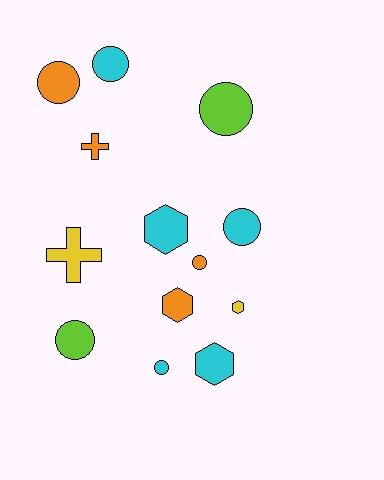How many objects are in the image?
There are 13 objects.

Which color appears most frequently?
Cyan, with 5 objects.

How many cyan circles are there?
There are 3 cyan circles.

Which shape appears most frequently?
Circle, with 7 objects.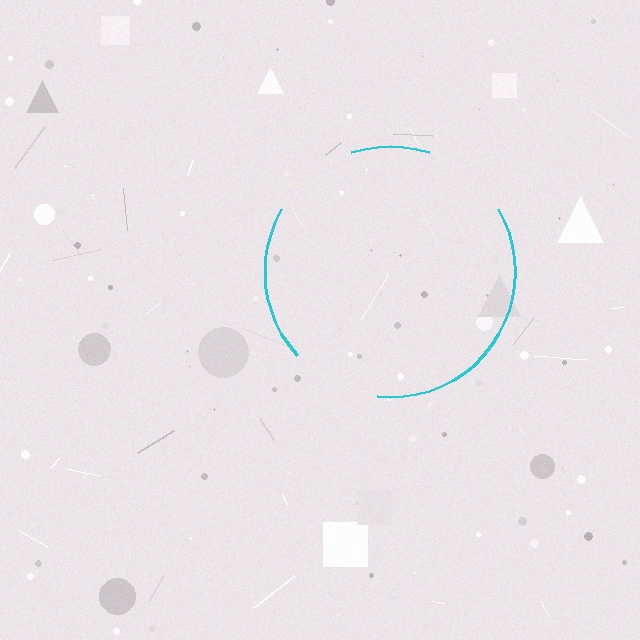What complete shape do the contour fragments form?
The contour fragments form a circle.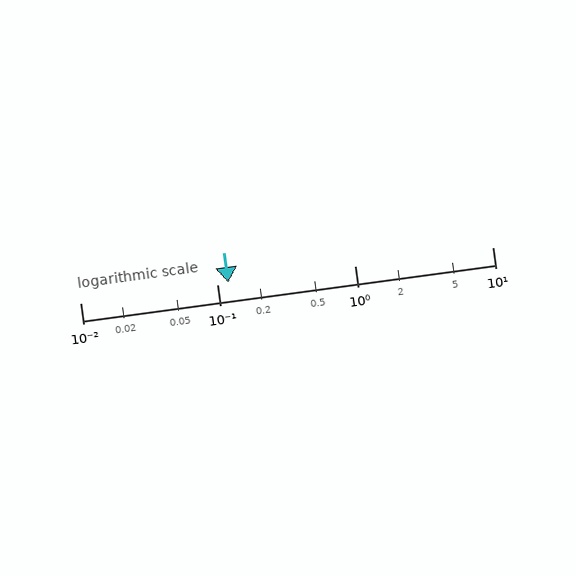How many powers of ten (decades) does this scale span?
The scale spans 3 decades, from 0.01 to 10.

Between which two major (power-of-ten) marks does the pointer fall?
The pointer is between 0.1 and 1.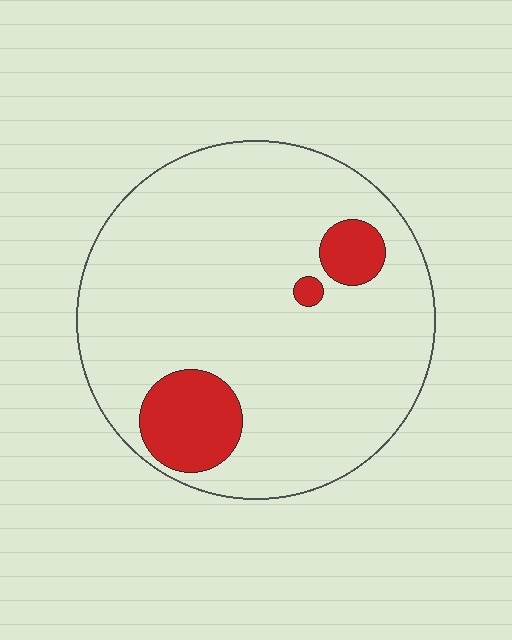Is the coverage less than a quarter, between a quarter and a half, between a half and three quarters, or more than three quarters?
Less than a quarter.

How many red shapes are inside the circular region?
3.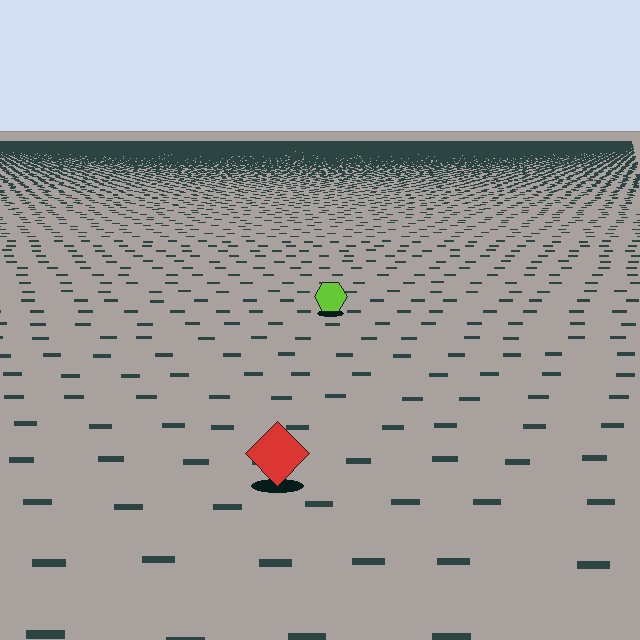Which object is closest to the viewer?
The red diamond is closest. The texture marks near it are larger and more spread out.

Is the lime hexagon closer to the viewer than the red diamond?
No. The red diamond is closer — you can tell from the texture gradient: the ground texture is coarser near it.